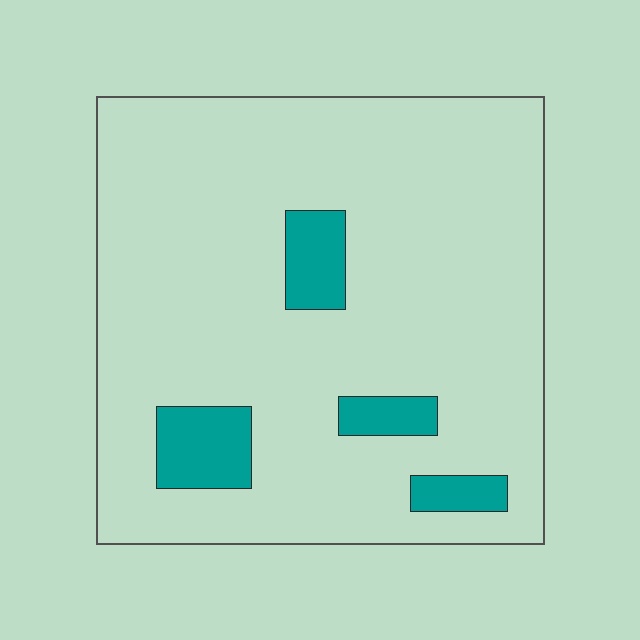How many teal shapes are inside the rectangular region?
4.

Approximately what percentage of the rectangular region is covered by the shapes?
Approximately 10%.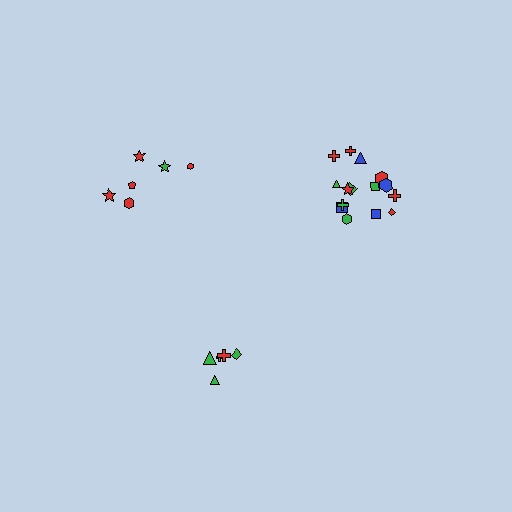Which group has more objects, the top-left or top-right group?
The top-right group.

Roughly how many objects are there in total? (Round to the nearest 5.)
Roughly 25 objects in total.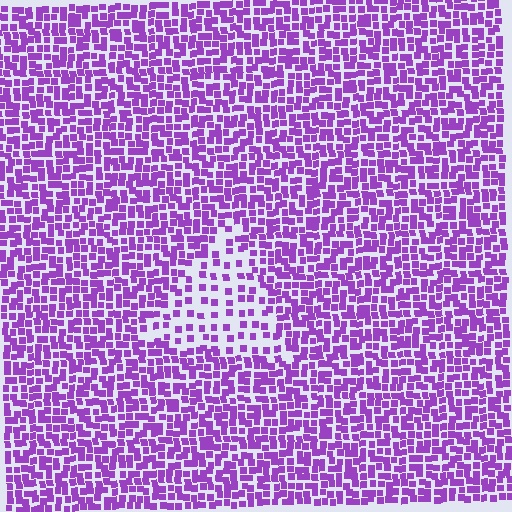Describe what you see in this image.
The image contains small purple elements arranged at two different densities. A triangle-shaped region is visible where the elements are less densely packed than the surrounding area.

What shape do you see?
I see a triangle.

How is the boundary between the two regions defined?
The boundary is defined by a change in element density (approximately 2.3x ratio). All elements are the same color, size, and shape.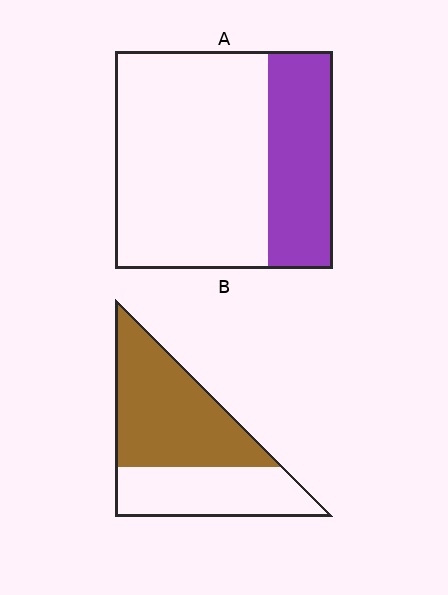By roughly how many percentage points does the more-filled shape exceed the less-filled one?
By roughly 30 percentage points (B over A).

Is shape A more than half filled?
No.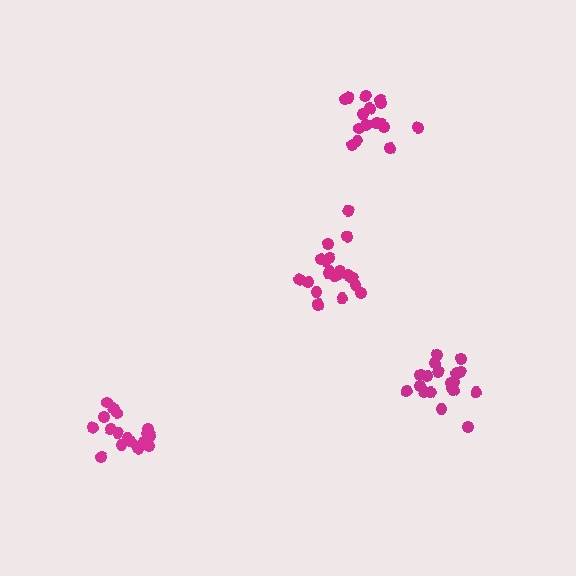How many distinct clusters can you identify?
There are 4 distinct clusters.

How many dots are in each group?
Group 1: 20 dots, Group 2: 16 dots, Group 3: 18 dots, Group 4: 21 dots (75 total).